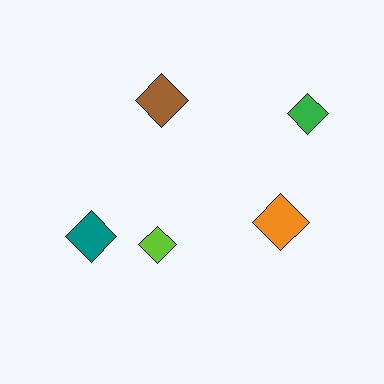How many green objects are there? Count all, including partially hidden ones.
There is 1 green object.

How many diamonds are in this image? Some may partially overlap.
There are 5 diamonds.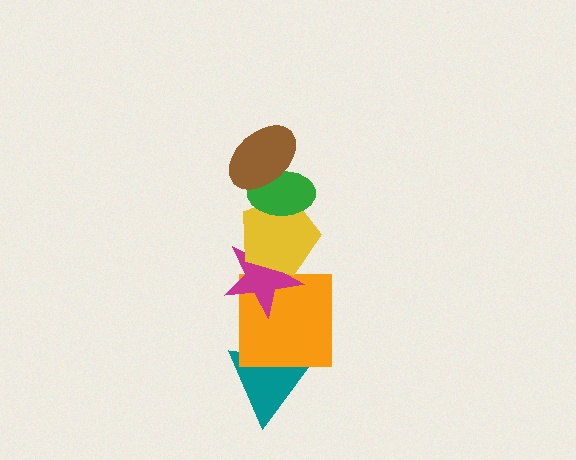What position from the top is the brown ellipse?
The brown ellipse is 1st from the top.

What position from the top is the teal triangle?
The teal triangle is 6th from the top.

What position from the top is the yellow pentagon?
The yellow pentagon is 3rd from the top.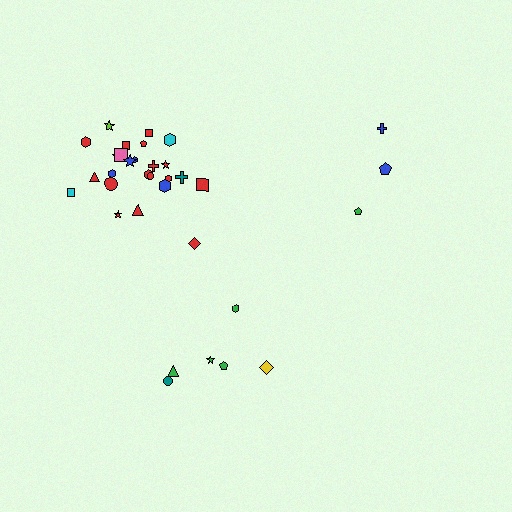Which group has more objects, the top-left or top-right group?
The top-left group.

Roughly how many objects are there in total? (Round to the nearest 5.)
Roughly 35 objects in total.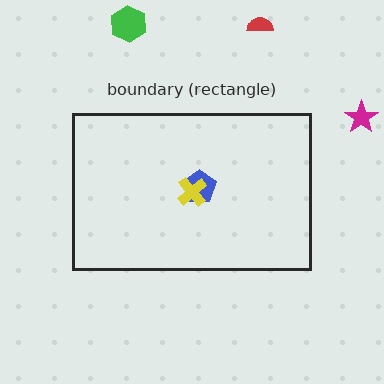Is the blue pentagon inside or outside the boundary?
Inside.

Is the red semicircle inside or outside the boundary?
Outside.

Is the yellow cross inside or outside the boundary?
Inside.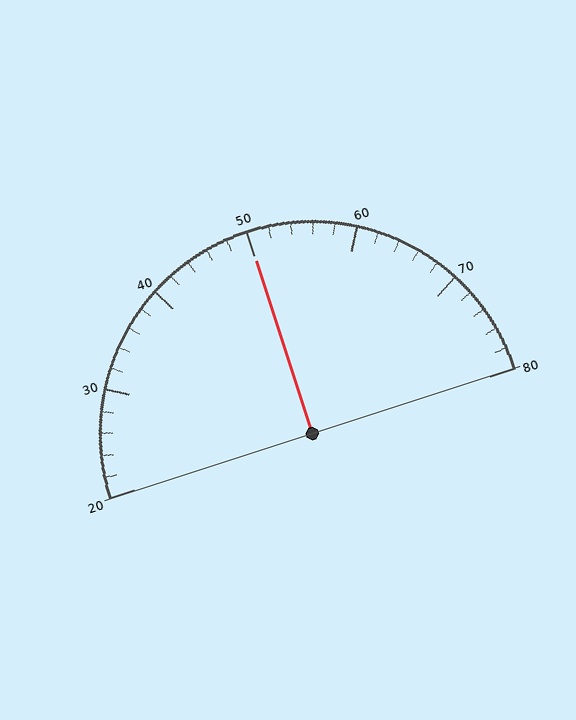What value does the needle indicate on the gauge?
The needle indicates approximately 50.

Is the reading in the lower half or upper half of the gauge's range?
The reading is in the upper half of the range (20 to 80).